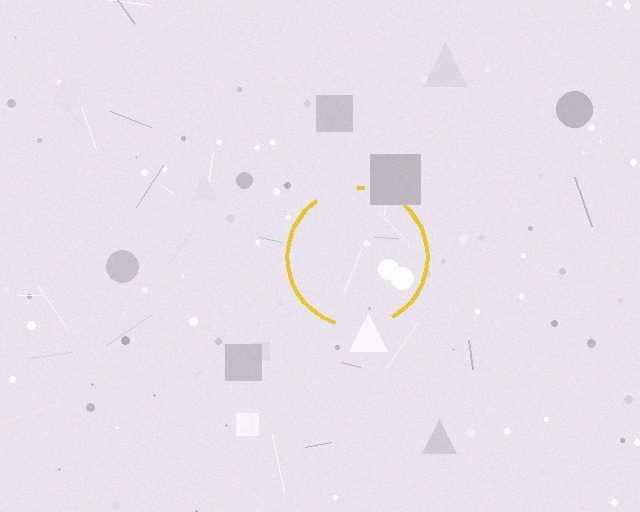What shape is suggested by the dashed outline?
The dashed outline suggests a circle.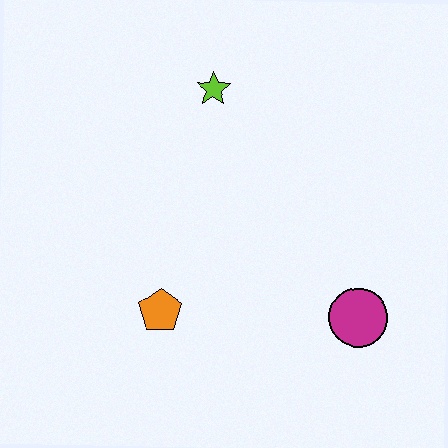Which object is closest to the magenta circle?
The orange pentagon is closest to the magenta circle.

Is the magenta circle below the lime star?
Yes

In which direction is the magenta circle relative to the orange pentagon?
The magenta circle is to the right of the orange pentagon.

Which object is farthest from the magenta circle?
The lime star is farthest from the magenta circle.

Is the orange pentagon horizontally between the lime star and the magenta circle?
No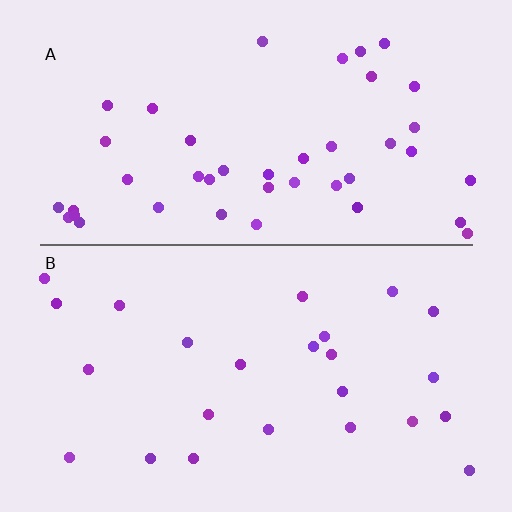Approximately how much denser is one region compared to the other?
Approximately 1.8× — region A over region B.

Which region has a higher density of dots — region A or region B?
A (the top).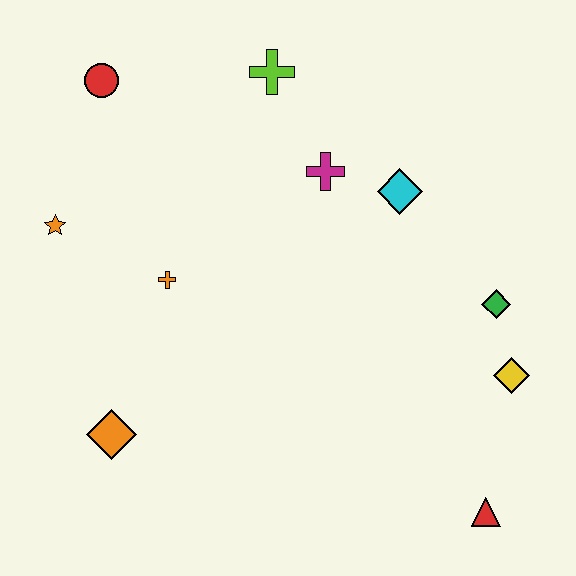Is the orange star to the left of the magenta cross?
Yes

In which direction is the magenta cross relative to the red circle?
The magenta cross is to the right of the red circle.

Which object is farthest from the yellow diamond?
The red circle is farthest from the yellow diamond.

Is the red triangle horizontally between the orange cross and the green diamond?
Yes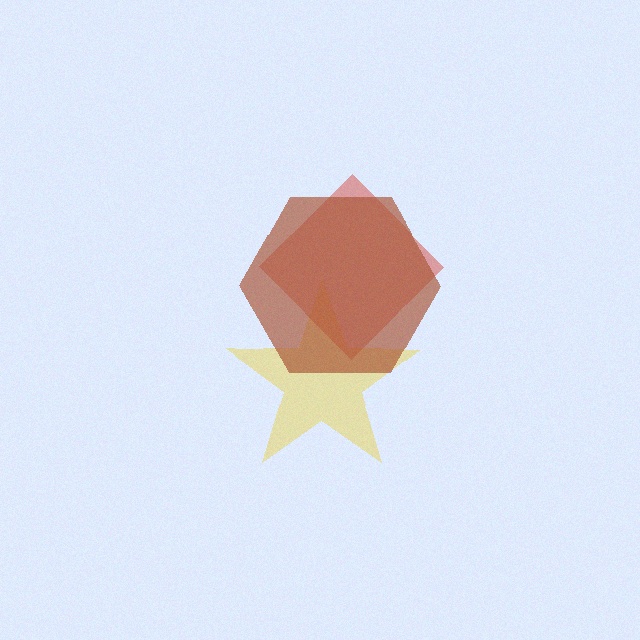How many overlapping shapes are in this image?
There are 3 overlapping shapes in the image.